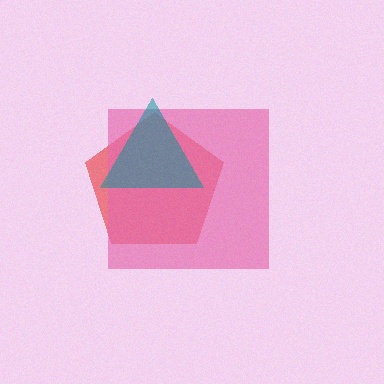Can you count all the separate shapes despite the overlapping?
Yes, there are 3 separate shapes.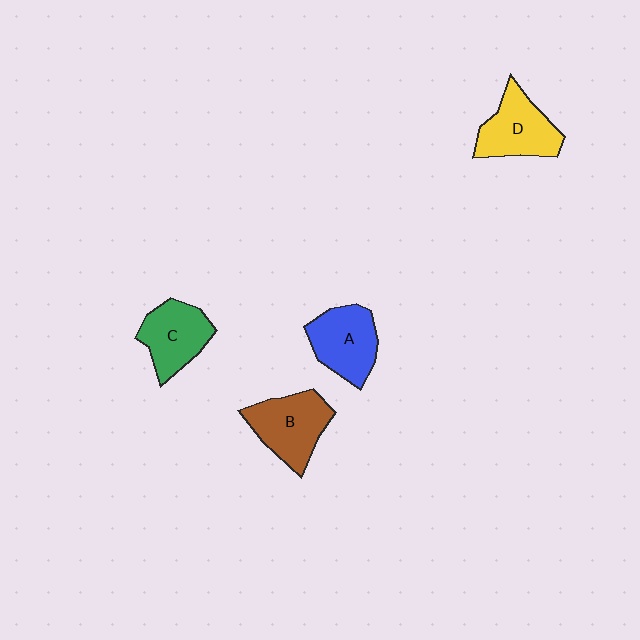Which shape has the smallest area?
Shape C (green).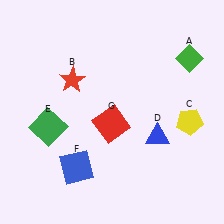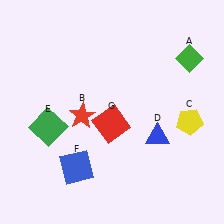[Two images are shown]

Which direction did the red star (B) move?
The red star (B) moved down.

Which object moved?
The red star (B) moved down.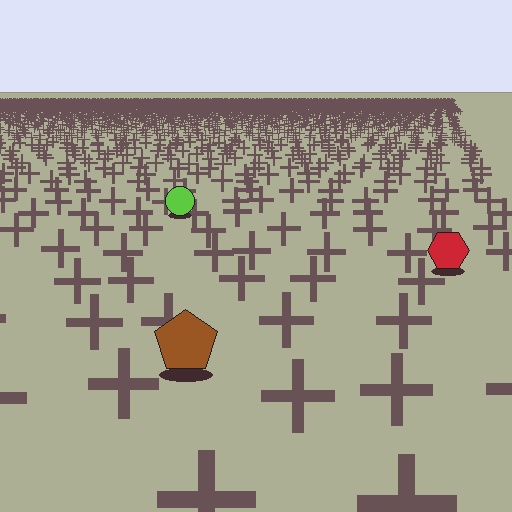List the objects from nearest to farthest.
From nearest to farthest: the brown pentagon, the red hexagon, the lime circle.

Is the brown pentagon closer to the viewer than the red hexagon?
Yes. The brown pentagon is closer — you can tell from the texture gradient: the ground texture is coarser near it.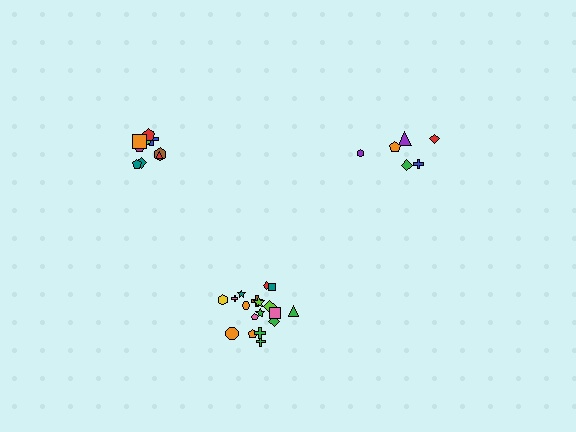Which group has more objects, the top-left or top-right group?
The top-left group.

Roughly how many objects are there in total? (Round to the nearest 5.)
Roughly 35 objects in total.